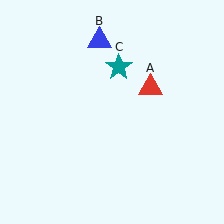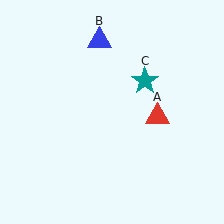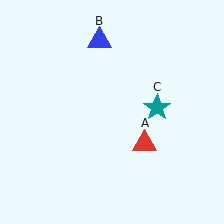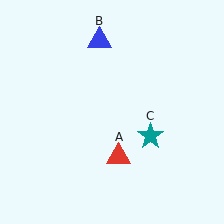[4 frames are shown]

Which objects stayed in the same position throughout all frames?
Blue triangle (object B) remained stationary.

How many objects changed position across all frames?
2 objects changed position: red triangle (object A), teal star (object C).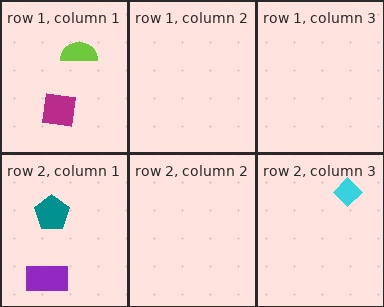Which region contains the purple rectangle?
The row 2, column 1 region.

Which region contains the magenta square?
The row 1, column 1 region.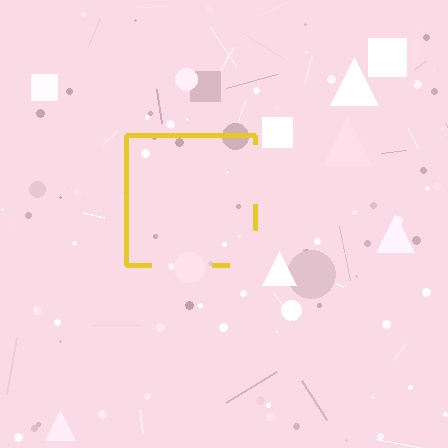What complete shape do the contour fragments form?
The contour fragments form a square.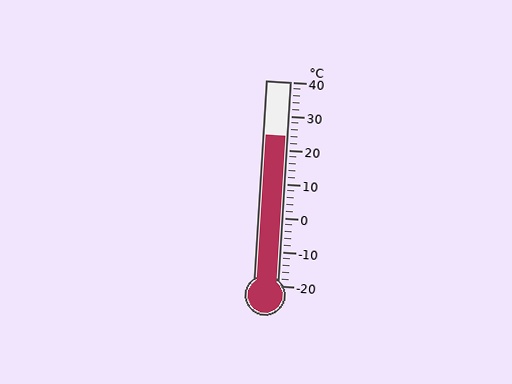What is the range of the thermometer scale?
The thermometer scale ranges from -20°C to 40°C.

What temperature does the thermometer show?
The thermometer shows approximately 24°C.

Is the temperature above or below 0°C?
The temperature is above 0°C.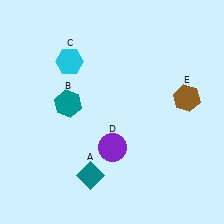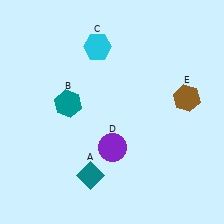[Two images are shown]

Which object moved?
The cyan hexagon (C) moved right.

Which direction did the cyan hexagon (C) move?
The cyan hexagon (C) moved right.